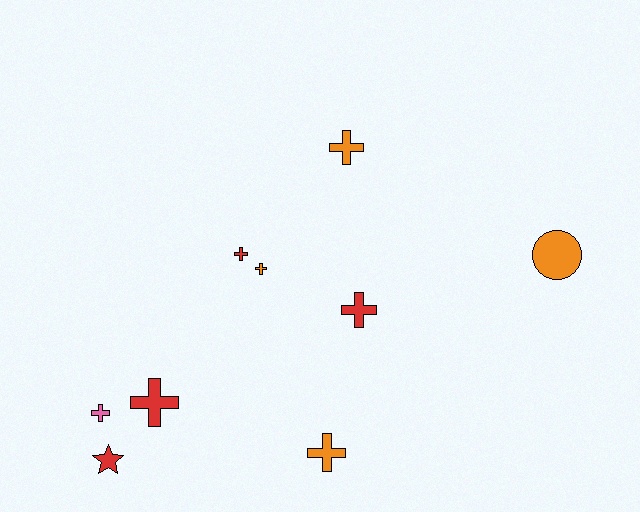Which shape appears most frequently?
Cross, with 7 objects.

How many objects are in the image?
There are 9 objects.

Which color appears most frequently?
Red, with 4 objects.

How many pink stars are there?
There are no pink stars.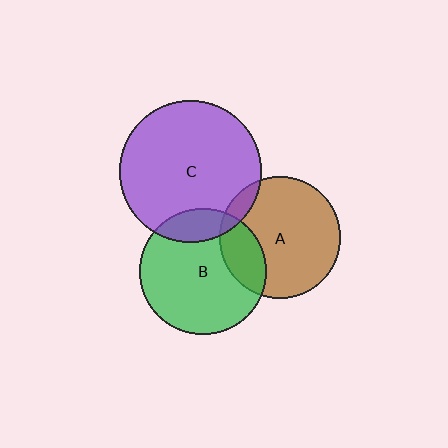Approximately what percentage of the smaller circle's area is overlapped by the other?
Approximately 10%.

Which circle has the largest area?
Circle C (purple).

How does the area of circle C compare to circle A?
Approximately 1.4 times.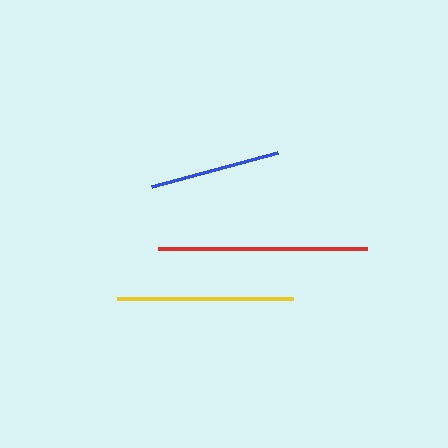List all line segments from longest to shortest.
From longest to shortest: red, yellow, blue.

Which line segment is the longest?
The red line is the longest at approximately 209 pixels.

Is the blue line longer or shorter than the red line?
The red line is longer than the blue line.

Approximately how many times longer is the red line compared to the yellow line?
The red line is approximately 1.2 times the length of the yellow line.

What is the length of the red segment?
The red segment is approximately 209 pixels long.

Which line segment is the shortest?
The blue line is the shortest at approximately 131 pixels.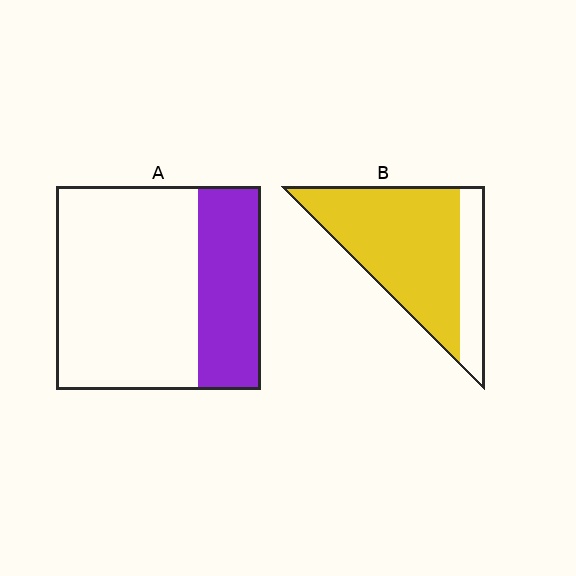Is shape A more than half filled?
No.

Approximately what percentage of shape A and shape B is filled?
A is approximately 30% and B is approximately 75%.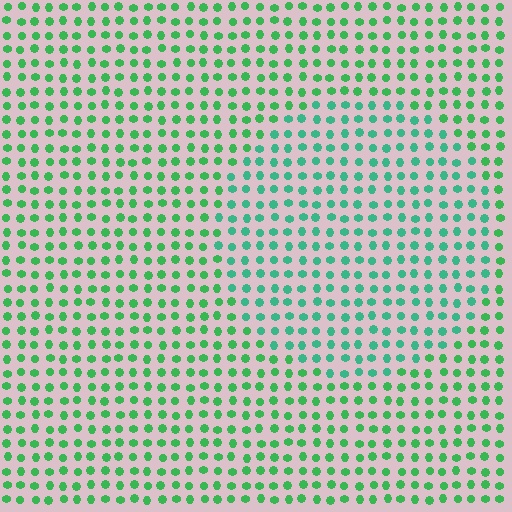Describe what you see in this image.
The image is filled with small green elements in a uniform arrangement. A circle-shaped region is visible where the elements are tinted to a slightly different hue, forming a subtle color boundary.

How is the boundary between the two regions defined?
The boundary is defined purely by a slight shift in hue (about 26 degrees). Spacing, size, and orientation are identical on both sides.